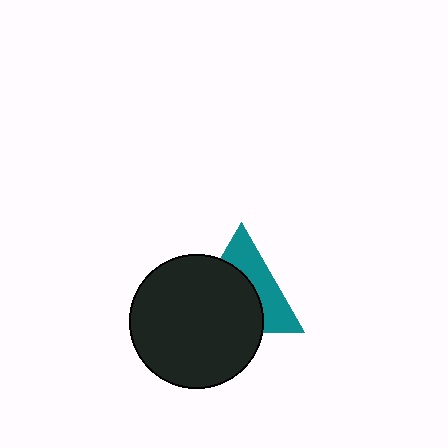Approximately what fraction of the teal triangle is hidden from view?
Roughly 58% of the teal triangle is hidden behind the black circle.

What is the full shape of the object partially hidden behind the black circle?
The partially hidden object is a teal triangle.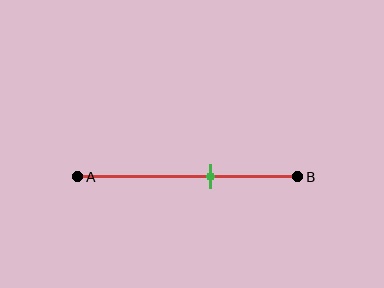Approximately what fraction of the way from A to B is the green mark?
The green mark is approximately 60% of the way from A to B.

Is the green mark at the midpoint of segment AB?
No, the mark is at about 60% from A, not at the 50% midpoint.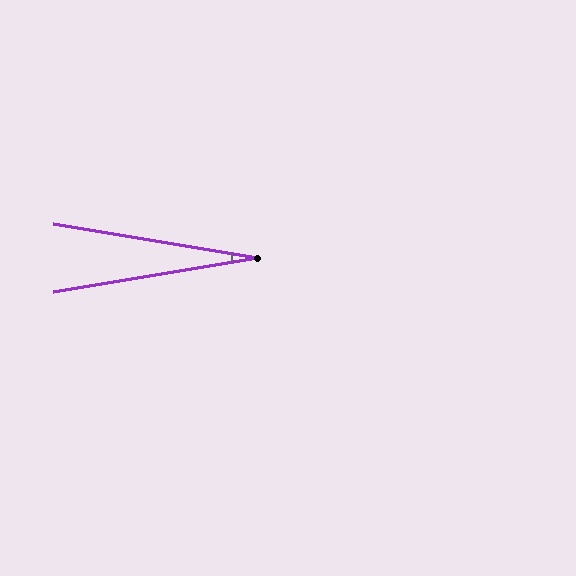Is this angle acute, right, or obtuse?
It is acute.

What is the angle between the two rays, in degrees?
Approximately 19 degrees.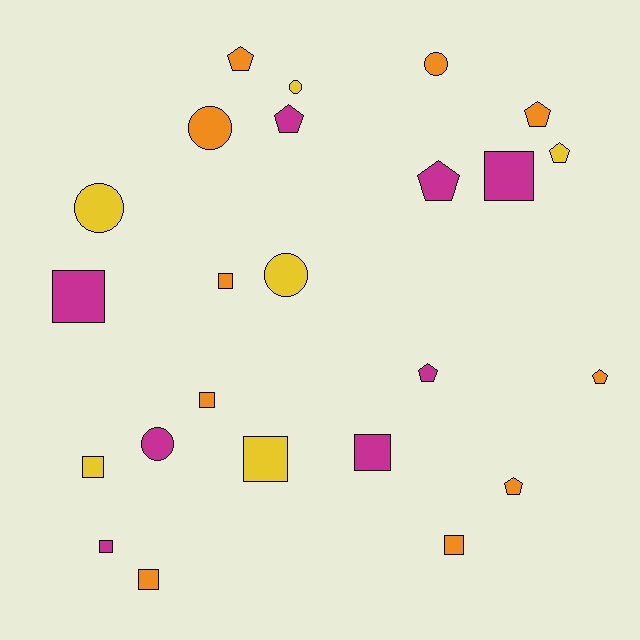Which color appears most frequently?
Orange, with 10 objects.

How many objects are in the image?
There are 24 objects.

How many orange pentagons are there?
There are 4 orange pentagons.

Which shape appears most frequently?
Square, with 10 objects.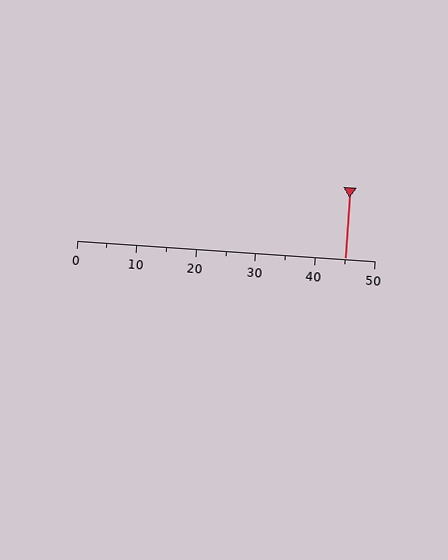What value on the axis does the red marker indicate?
The marker indicates approximately 45.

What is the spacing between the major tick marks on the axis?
The major ticks are spaced 10 apart.